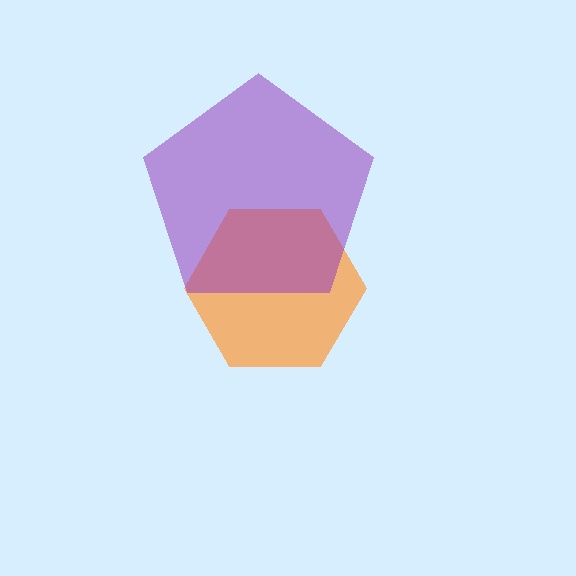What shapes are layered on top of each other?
The layered shapes are: an orange hexagon, a purple pentagon.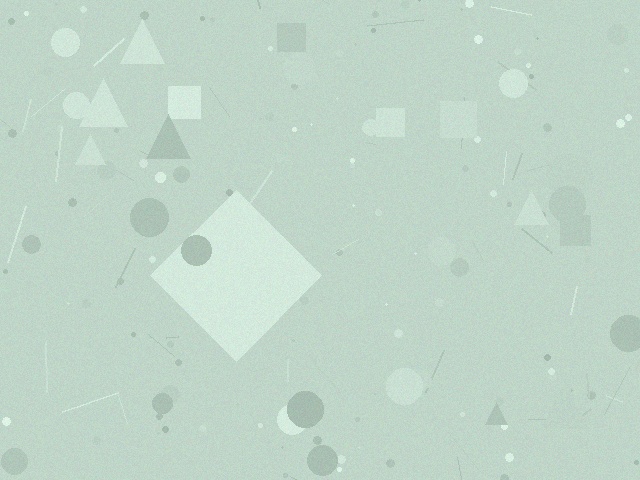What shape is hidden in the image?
A diamond is hidden in the image.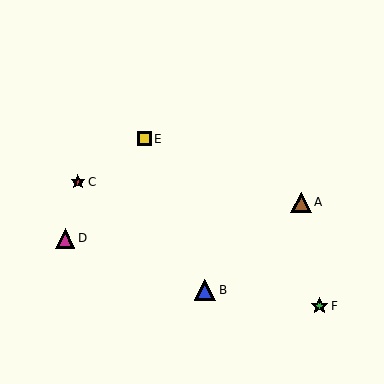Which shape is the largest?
The blue triangle (labeled B) is the largest.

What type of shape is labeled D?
Shape D is a magenta triangle.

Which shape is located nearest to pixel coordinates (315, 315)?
The green star (labeled F) at (320, 306) is nearest to that location.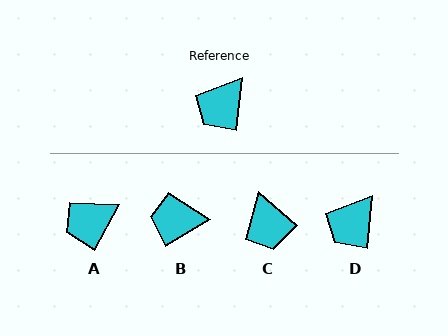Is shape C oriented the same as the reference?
No, it is off by about 55 degrees.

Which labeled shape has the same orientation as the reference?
D.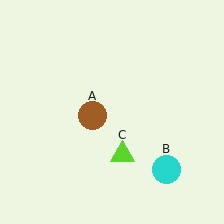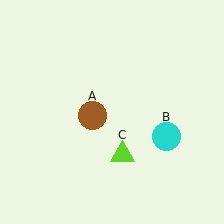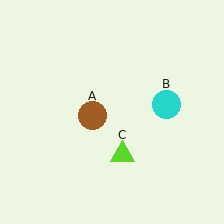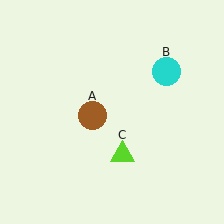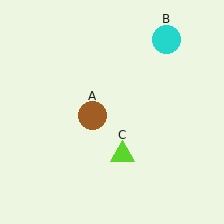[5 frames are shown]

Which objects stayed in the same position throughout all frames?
Brown circle (object A) and lime triangle (object C) remained stationary.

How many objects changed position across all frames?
1 object changed position: cyan circle (object B).